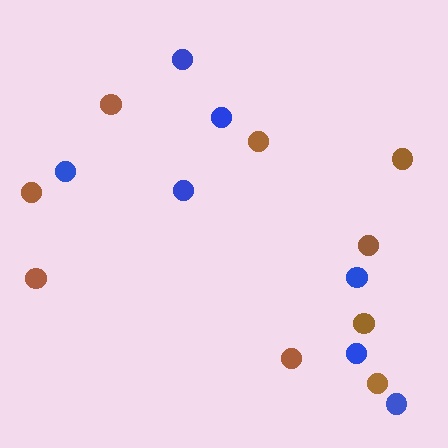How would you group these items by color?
There are 2 groups: one group of brown circles (9) and one group of blue circles (7).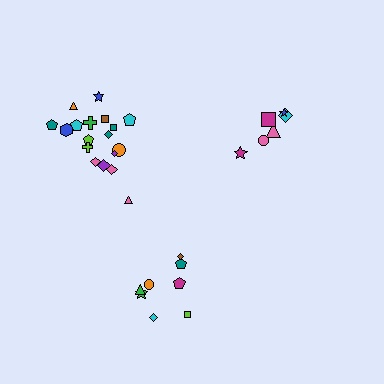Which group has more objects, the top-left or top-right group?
The top-left group.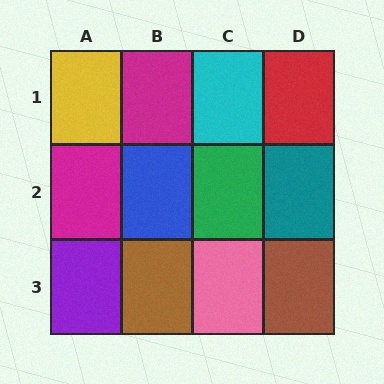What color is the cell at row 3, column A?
Purple.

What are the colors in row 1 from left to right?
Yellow, magenta, cyan, red.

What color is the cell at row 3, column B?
Brown.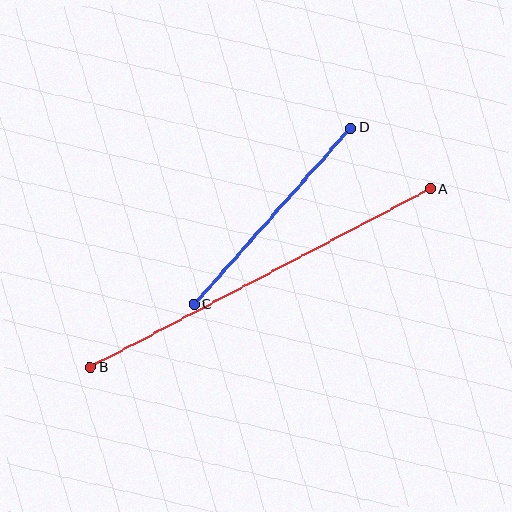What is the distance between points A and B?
The distance is approximately 384 pixels.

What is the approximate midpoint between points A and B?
The midpoint is at approximately (260, 278) pixels.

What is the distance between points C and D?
The distance is approximately 236 pixels.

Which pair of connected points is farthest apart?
Points A and B are farthest apart.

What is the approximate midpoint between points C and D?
The midpoint is at approximately (272, 216) pixels.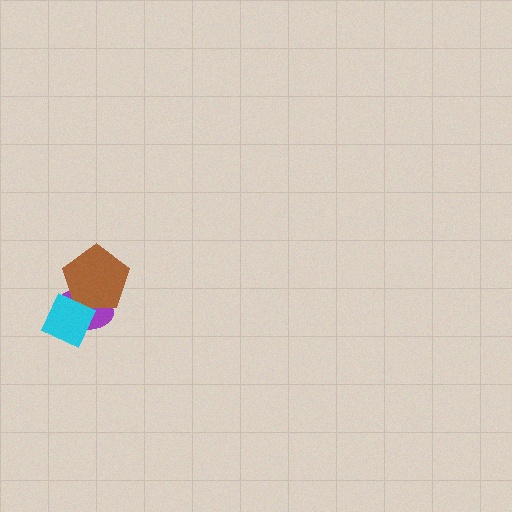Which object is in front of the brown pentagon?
The cyan diamond is in front of the brown pentagon.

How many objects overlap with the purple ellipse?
2 objects overlap with the purple ellipse.